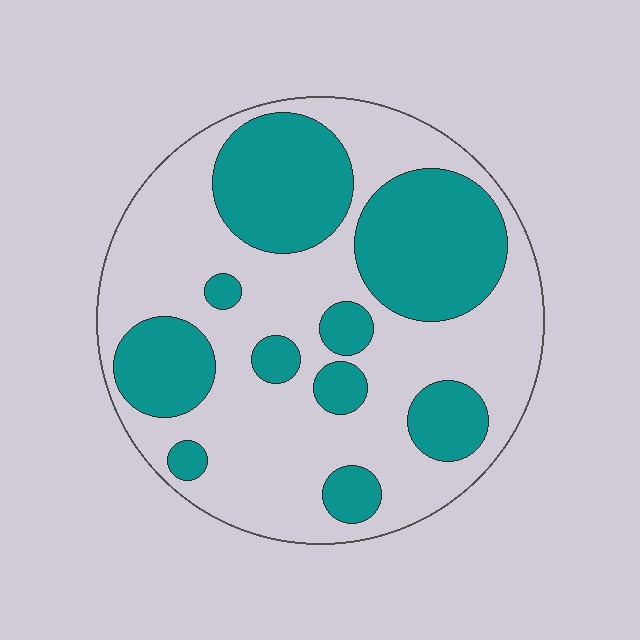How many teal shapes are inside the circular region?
10.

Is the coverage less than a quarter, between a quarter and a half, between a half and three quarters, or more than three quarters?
Between a quarter and a half.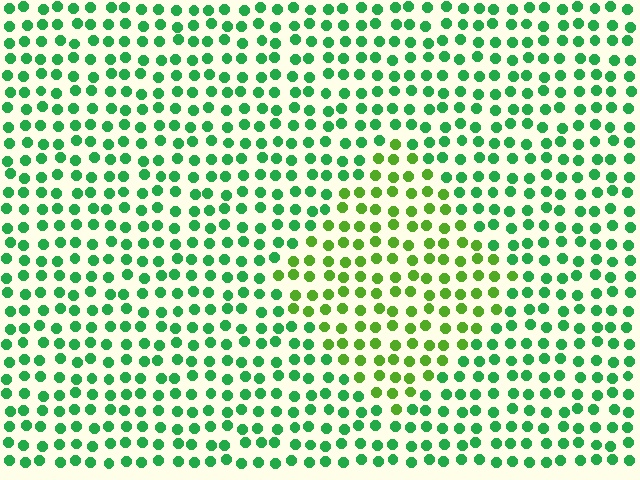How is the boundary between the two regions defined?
The boundary is defined purely by a slight shift in hue (about 36 degrees). Spacing, size, and orientation are identical on both sides.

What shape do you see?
I see a diamond.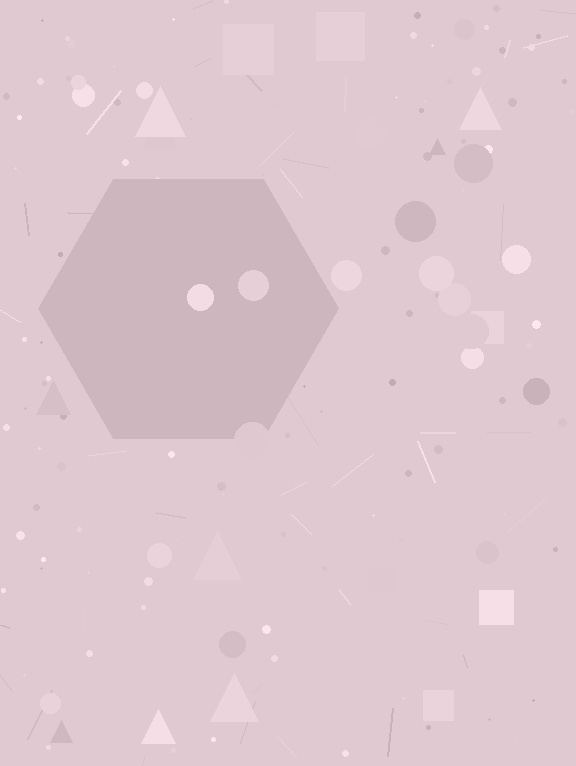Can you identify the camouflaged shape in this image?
The camouflaged shape is a hexagon.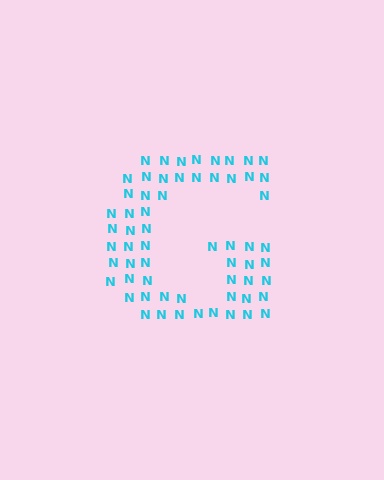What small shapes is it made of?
It is made of small letter N's.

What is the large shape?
The large shape is the letter G.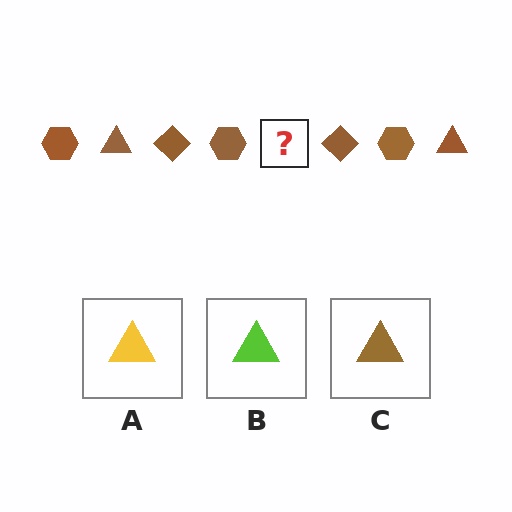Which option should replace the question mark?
Option C.